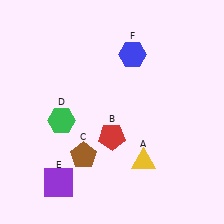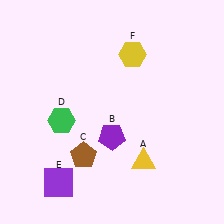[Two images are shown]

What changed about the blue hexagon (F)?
In Image 1, F is blue. In Image 2, it changed to yellow.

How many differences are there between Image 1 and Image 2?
There are 2 differences between the two images.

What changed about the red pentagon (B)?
In Image 1, B is red. In Image 2, it changed to purple.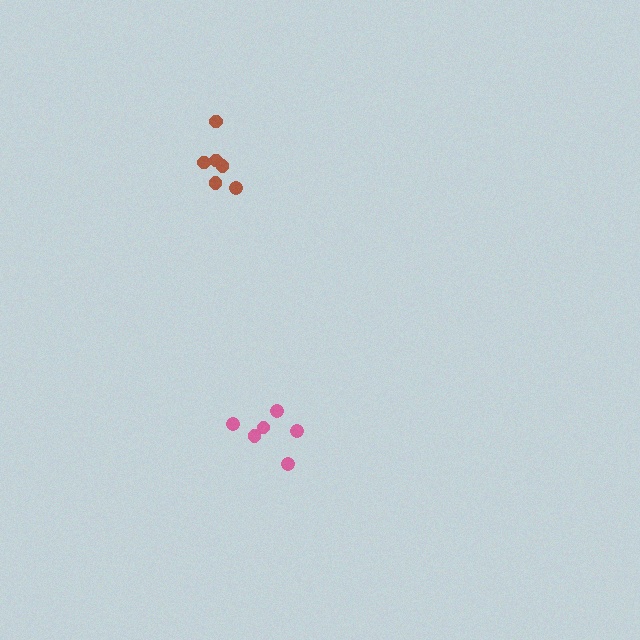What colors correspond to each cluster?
The clusters are colored: pink, brown.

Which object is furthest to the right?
The pink cluster is rightmost.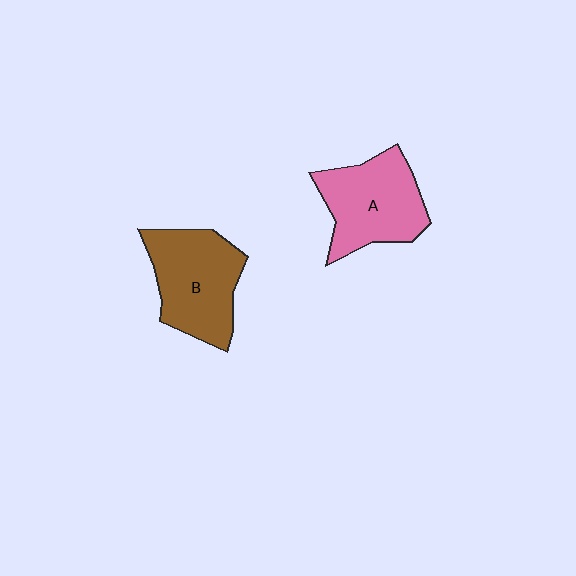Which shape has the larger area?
Shape B (brown).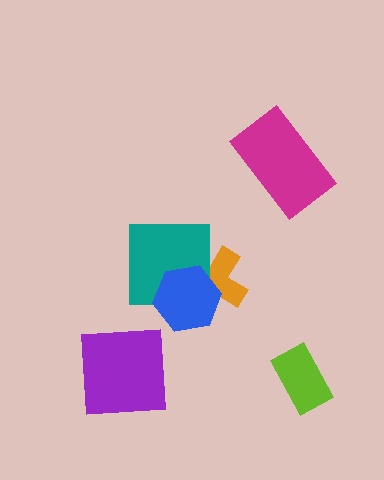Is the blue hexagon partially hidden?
No, no other shape covers it.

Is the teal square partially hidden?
Yes, it is partially covered by another shape.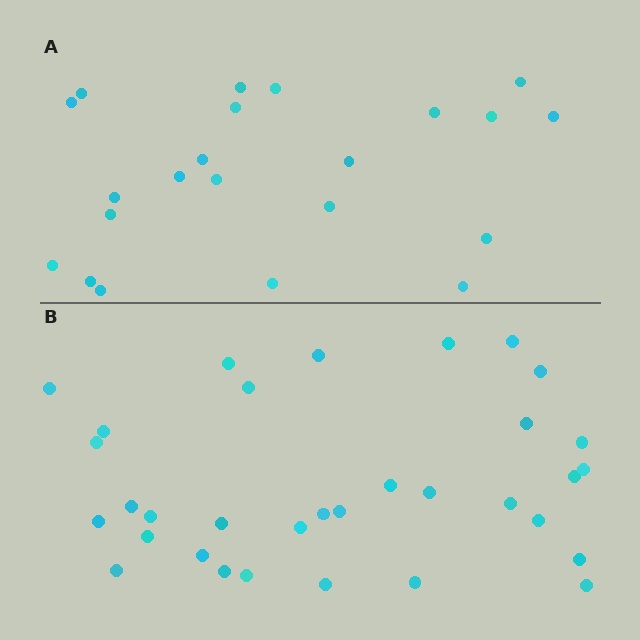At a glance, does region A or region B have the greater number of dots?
Region B (the bottom region) has more dots.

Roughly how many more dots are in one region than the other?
Region B has roughly 12 or so more dots than region A.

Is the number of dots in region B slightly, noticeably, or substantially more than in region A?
Region B has substantially more. The ratio is roughly 1.5 to 1.